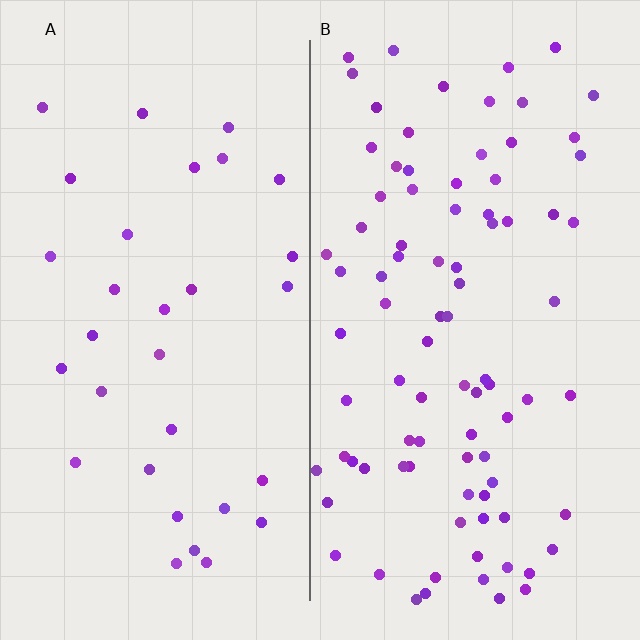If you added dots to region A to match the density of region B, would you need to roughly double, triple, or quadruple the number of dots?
Approximately triple.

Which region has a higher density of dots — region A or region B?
B (the right).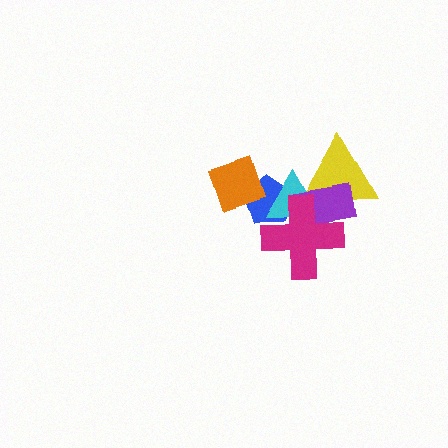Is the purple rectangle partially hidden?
Yes, it is partially covered by another shape.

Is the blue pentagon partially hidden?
Yes, it is partially covered by another shape.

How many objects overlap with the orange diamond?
1 object overlaps with the orange diamond.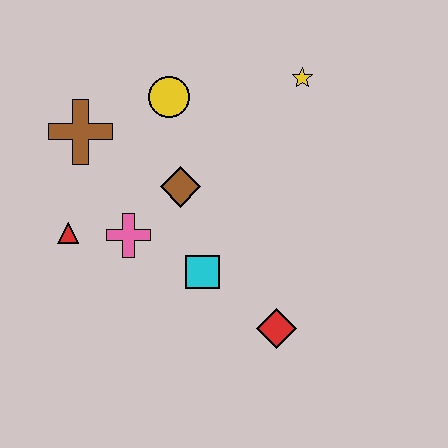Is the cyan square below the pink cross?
Yes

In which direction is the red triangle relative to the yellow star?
The red triangle is to the left of the yellow star.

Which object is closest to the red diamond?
The cyan square is closest to the red diamond.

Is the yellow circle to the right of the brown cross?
Yes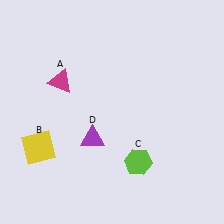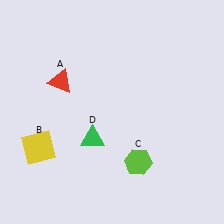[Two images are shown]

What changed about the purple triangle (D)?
In Image 1, D is purple. In Image 2, it changed to green.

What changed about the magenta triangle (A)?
In Image 1, A is magenta. In Image 2, it changed to red.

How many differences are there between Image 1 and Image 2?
There are 2 differences between the two images.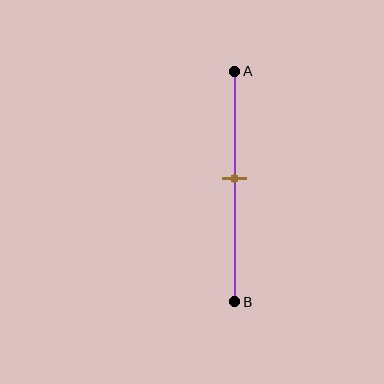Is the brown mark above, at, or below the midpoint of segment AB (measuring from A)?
The brown mark is above the midpoint of segment AB.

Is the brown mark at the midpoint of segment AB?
No, the mark is at about 45% from A, not at the 50% midpoint.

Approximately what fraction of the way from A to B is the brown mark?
The brown mark is approximately 45% of the way from A to B.